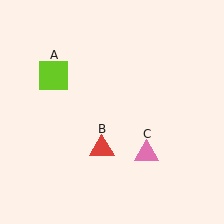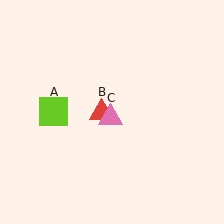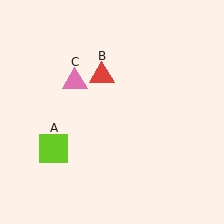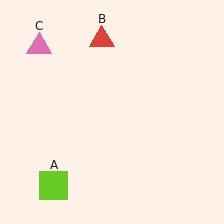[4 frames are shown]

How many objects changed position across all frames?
3 objects changed position: lime square (object A), red triangle (object B), pink triangle (object C).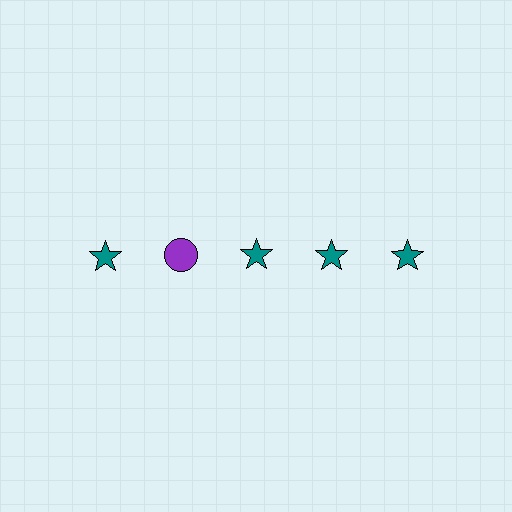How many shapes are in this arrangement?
There are 5 shapes arranged in a grid pattern.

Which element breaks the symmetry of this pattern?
The purple circle in the top row, second from left column breaks the symmetry. All other shapes are teal stars.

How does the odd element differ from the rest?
It differs in both color (purple instead of teal) and shape (circle instead of star).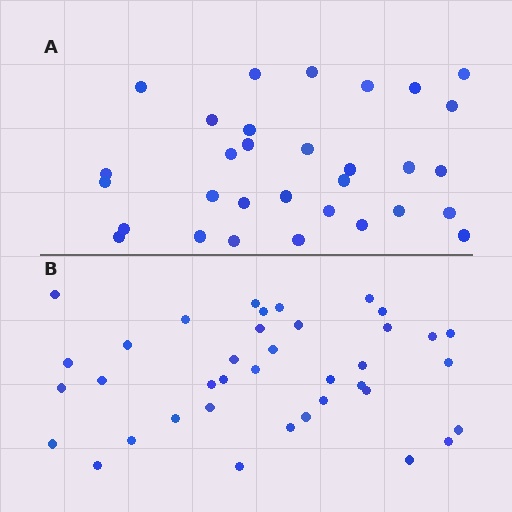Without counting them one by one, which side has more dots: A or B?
Region B (the bottom region) has more dots.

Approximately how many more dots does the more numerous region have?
Region B has roughly 8 or so more dots than region A.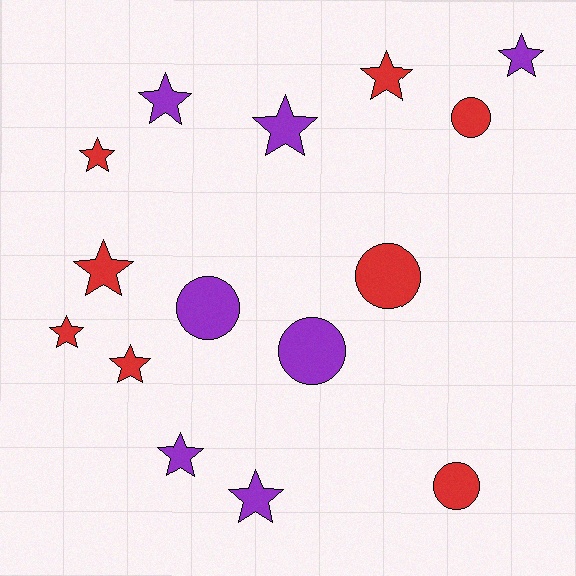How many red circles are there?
There are 3 red circles.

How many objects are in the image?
There are 15 objects.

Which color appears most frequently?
Red, with 8 objects.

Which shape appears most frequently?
Star, with 10 objects.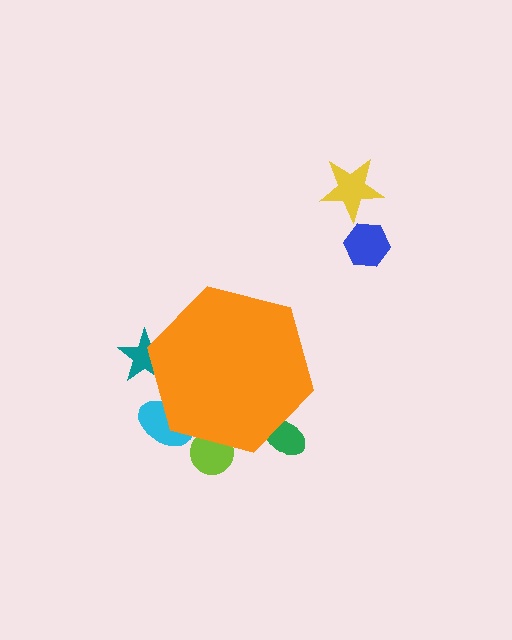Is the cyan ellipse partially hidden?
Yes, the cyan ellipse is partially hidden behind the orange hexagon.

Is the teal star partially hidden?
Yes, the teal star is partially hidden behind the orange hexagon.